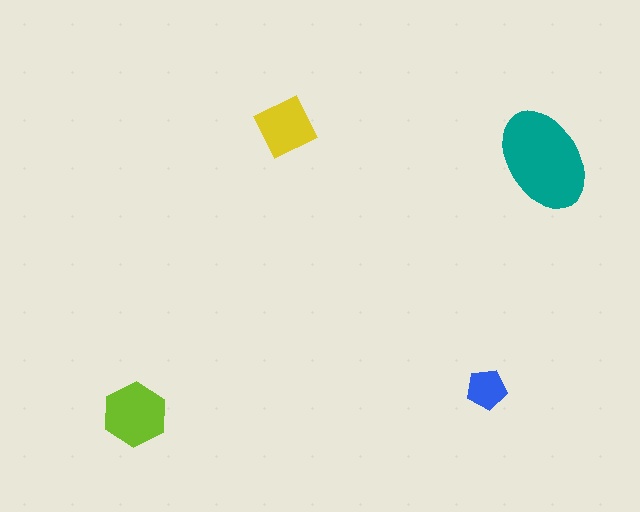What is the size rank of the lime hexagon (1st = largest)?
2nd.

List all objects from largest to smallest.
The teal ellipse, the lime hexagon, the yellow square, the blue pentagon.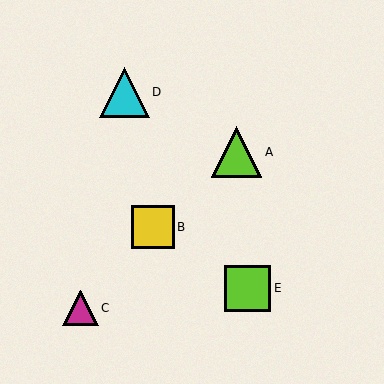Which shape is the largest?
The lime triangle (labeled A) is the largest.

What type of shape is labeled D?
Shape D is a cyan triangle.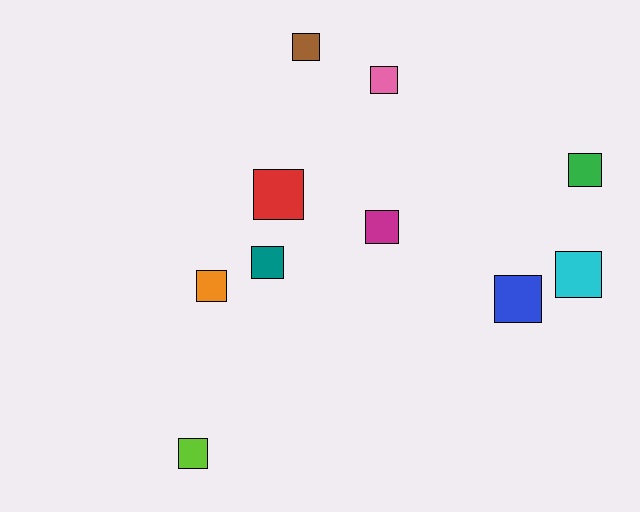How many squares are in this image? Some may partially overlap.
There are 10 squares.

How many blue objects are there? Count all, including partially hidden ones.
There is 1 blue object.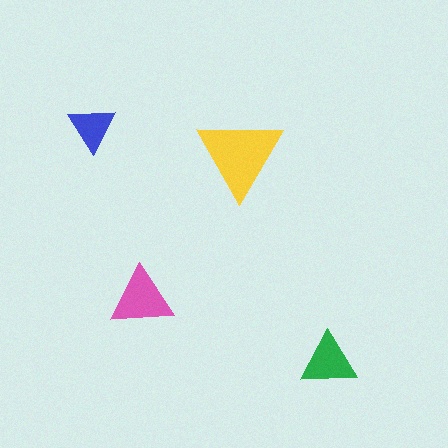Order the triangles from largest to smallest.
the yellow one, the pink one, the green one, the blue one.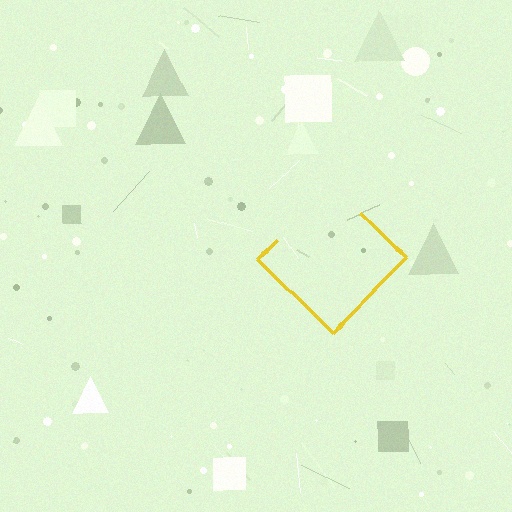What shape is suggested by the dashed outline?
The dashed outline suggests a diamond.